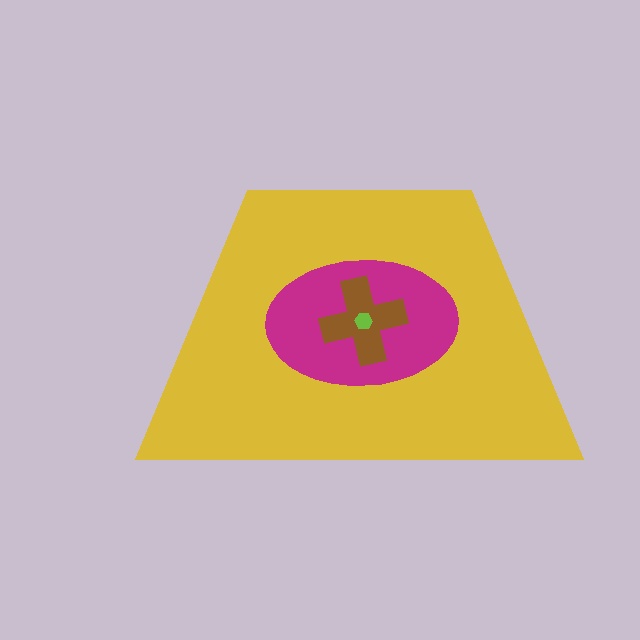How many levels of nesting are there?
4.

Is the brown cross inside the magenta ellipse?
Yes.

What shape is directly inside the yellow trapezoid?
The magenta ellipse.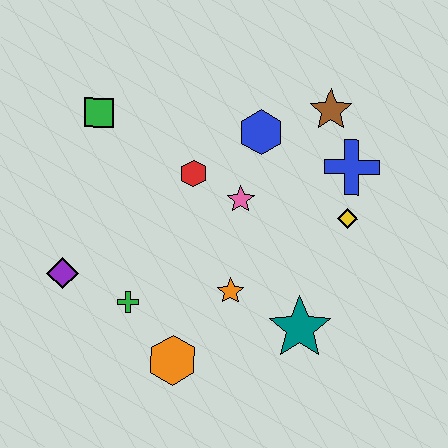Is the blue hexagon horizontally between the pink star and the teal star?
Yes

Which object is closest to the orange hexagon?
The green cross is closest to the orange hexagon.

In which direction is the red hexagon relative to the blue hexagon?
The red hexagon is to the left of the blue hexagon.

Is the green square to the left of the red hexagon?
Yes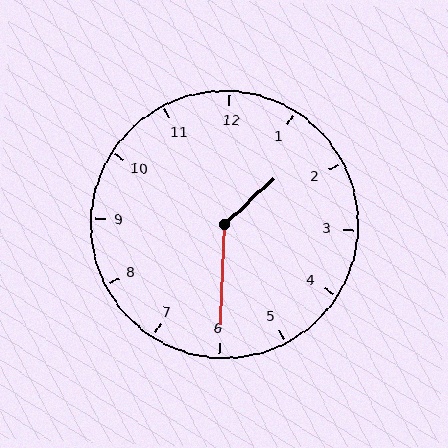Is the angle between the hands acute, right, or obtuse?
It is obtuse.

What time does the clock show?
1:30.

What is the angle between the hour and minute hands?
Approximately 135 degrees.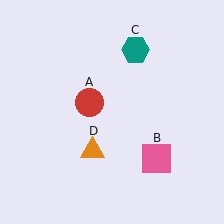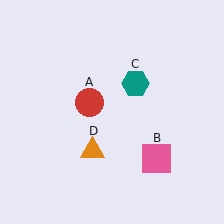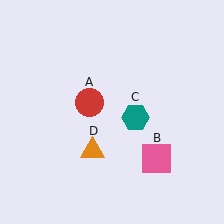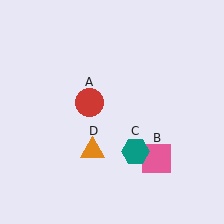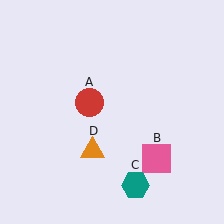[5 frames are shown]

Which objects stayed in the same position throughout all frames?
Red circle (object A) and pink square (object B) and orange triangle (object D) remained stationary.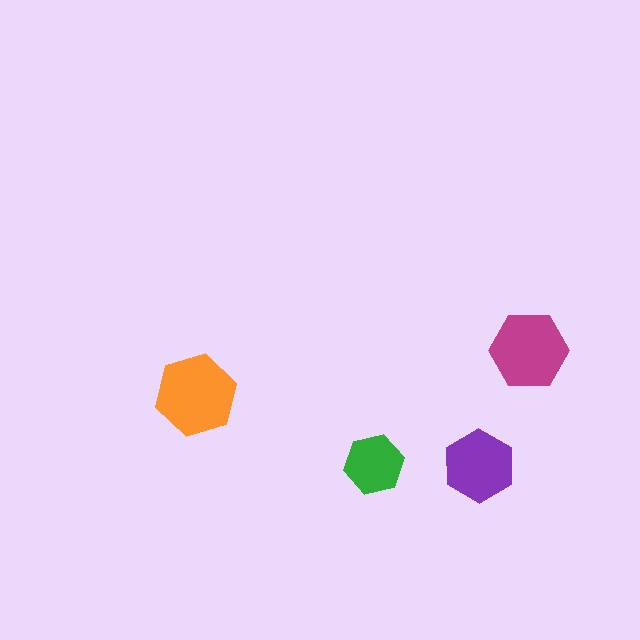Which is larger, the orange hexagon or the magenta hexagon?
The orange one.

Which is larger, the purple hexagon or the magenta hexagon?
The magenta one.